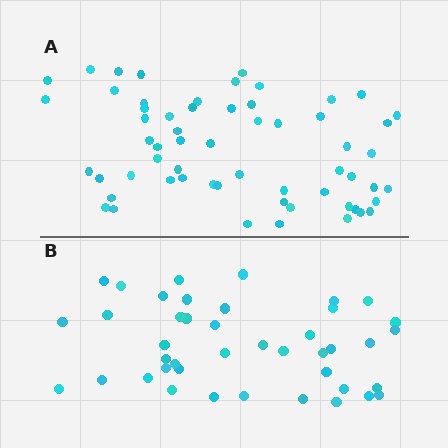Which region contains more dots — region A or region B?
Region A (the top region) has more dots.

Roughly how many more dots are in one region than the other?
Region A has approximately 20 more dots than region B.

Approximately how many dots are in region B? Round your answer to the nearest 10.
About 40 dots. (The exact count is 42, which rounds to 40.)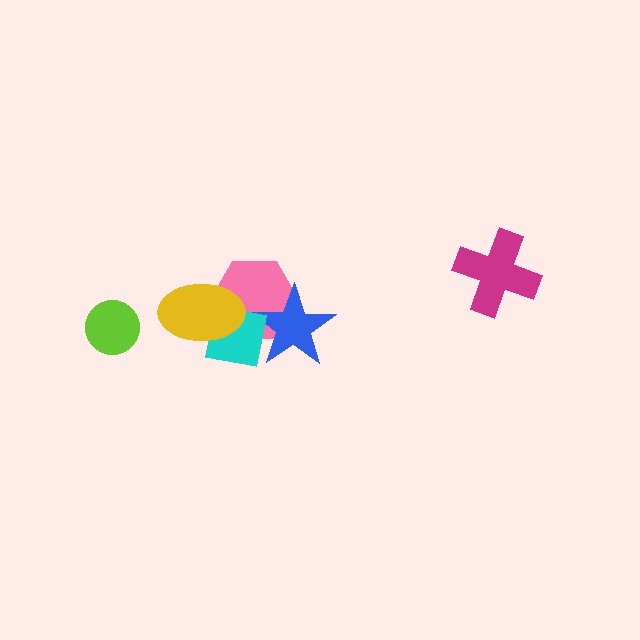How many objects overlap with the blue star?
2 objects overlap with the blue star.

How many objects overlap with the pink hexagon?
3 objects overlap with the pink hexagon.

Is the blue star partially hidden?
Yes, it is partially covered by another shape.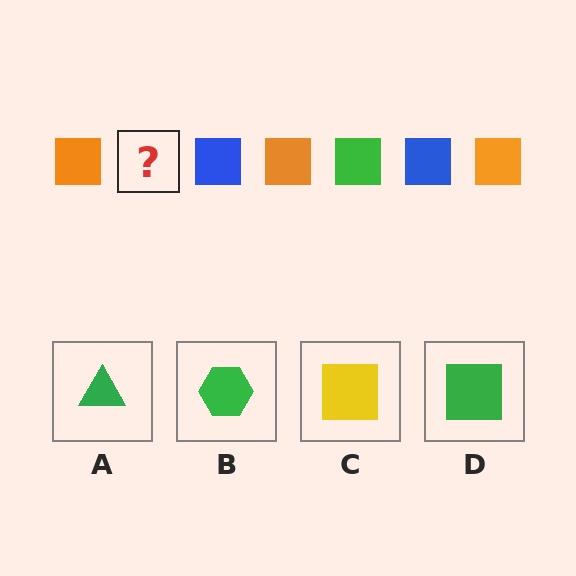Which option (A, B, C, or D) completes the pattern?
D.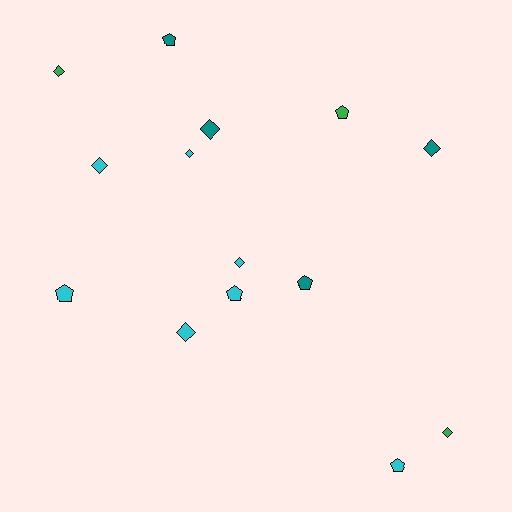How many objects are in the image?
There are 14 objects.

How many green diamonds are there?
There are 2 green diamonds.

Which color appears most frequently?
Cyan, with 7 objects.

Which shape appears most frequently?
Diamond, with 8 objects.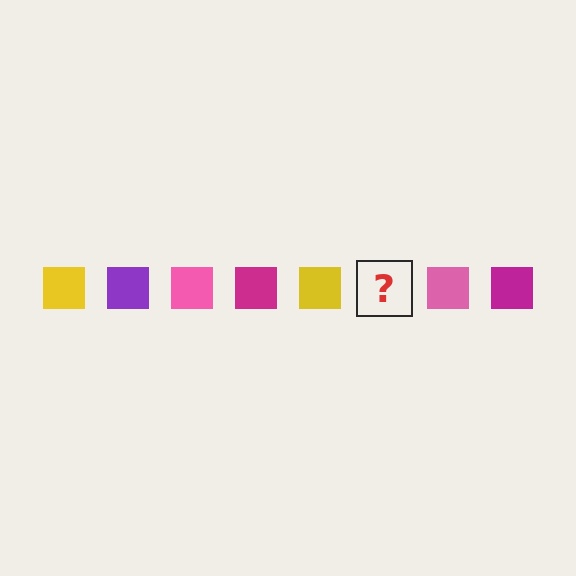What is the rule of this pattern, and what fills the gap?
The rule is that the pattern cycles through yellow, purple, pink, magenta squares. The gap should be filled with a purple square.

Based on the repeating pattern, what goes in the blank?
The blank should be a purple square.